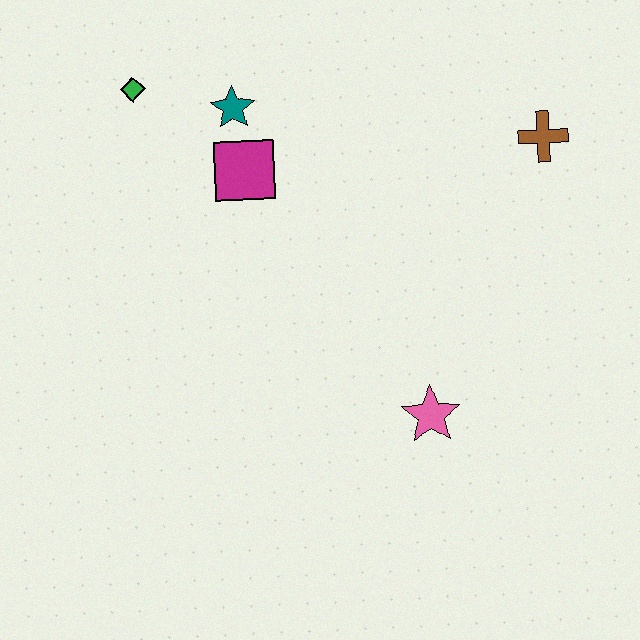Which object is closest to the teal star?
The magenta square is closest to the teal star.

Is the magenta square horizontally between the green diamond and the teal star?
No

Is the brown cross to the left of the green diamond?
No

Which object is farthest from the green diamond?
The pink star is farthest from the green diamond.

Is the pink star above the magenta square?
No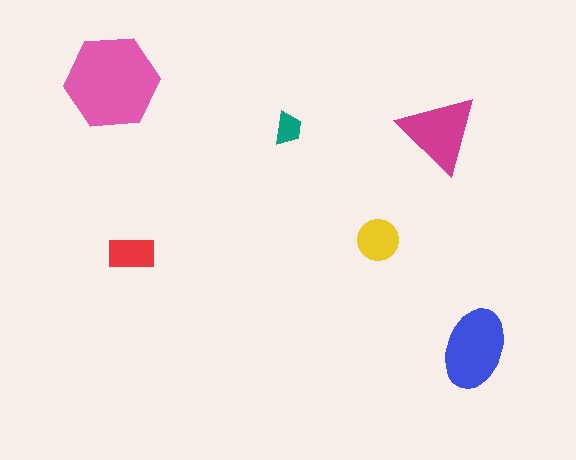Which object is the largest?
The pink hexagon.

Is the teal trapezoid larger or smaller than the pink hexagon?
Smaller.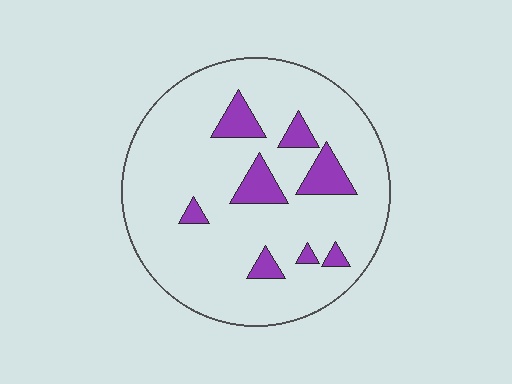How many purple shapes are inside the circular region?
8.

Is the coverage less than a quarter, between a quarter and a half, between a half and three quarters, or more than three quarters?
Less than a quarter.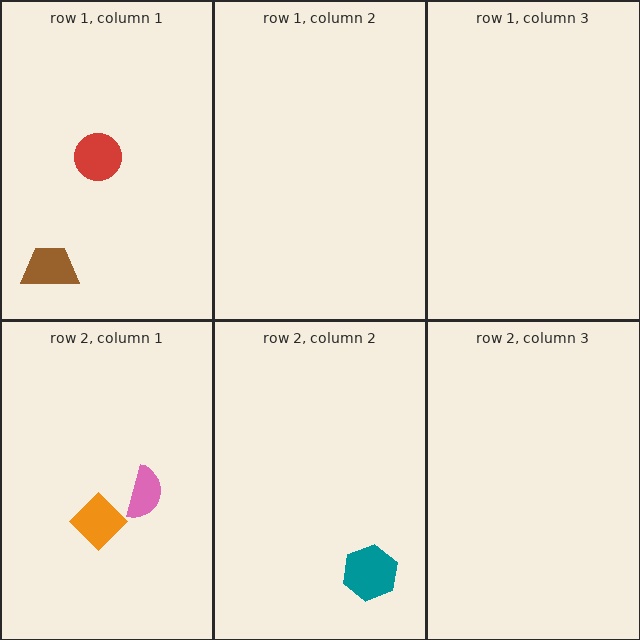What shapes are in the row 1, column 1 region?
The red circle, the brown trapezoid.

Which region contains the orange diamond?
The row 2, column 1 region.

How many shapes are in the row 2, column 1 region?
2.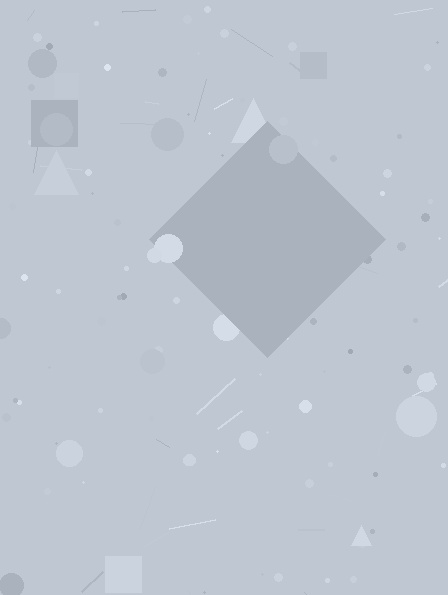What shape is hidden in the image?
A diamond is hidden in the image.